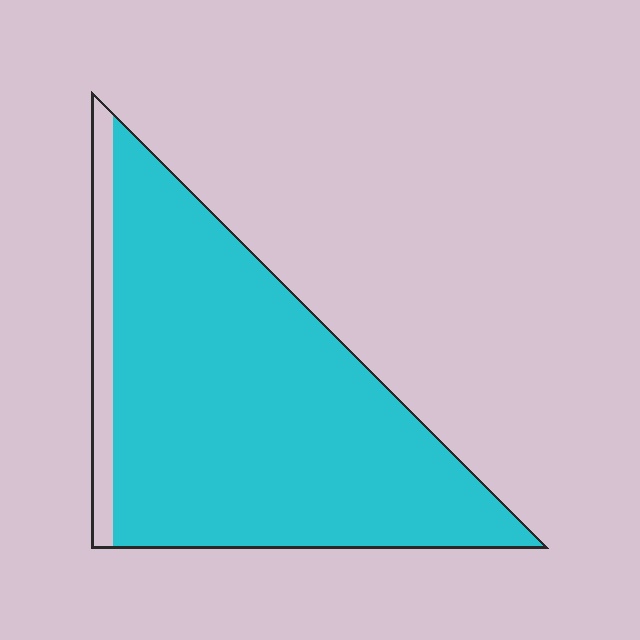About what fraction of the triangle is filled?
About nine tenths (9/10).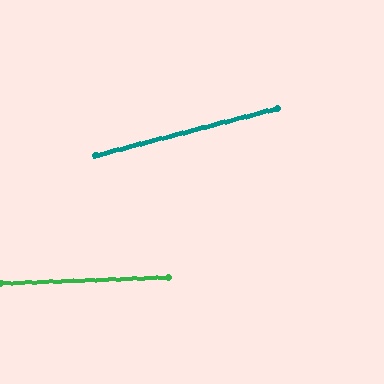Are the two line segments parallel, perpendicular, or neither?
Neither parallel nor perpendicular — they differ by about 12°.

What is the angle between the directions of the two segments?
Approximately 12 degrees.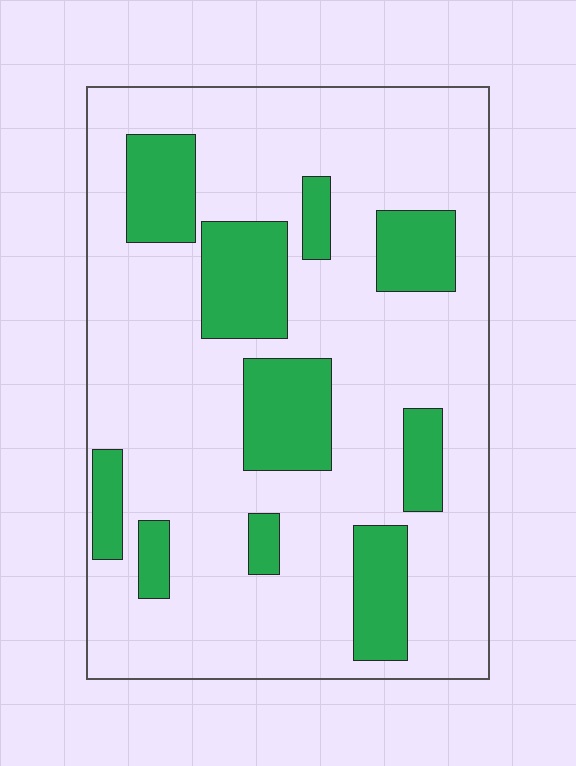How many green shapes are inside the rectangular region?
10.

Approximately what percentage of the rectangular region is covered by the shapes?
Approximately 25%.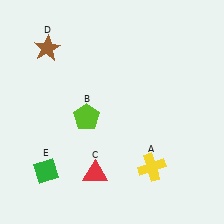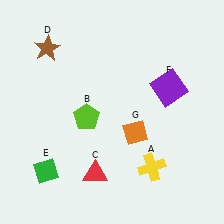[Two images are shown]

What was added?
A purple square (F), an orange diamond (G) were added in Image 2.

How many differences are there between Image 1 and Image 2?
There are 2 differences between the two images.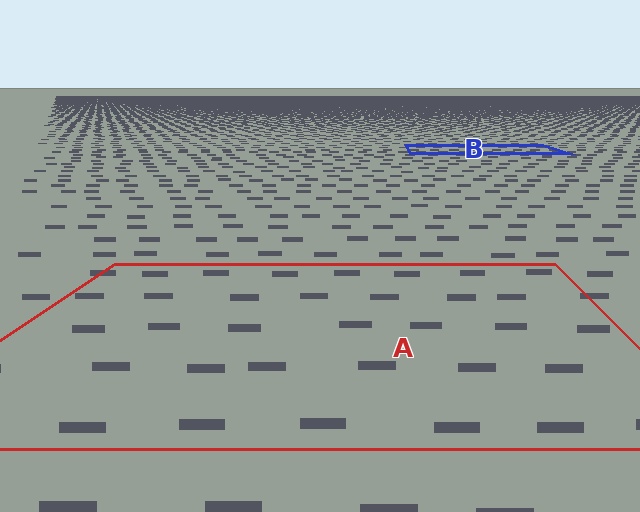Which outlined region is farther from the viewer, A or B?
Region B is farther from the viewer — the texture elements inside it appear smaller and more densely packed.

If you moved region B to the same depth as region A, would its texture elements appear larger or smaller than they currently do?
They would appear larger. At a closer depth, the same texture elements are projected at a bigger on-screen size.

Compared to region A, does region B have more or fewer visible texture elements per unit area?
Region B has more texture elements per unit area — they are packed more densely because it is farther away.